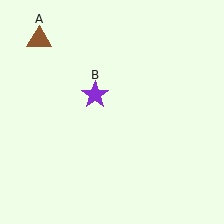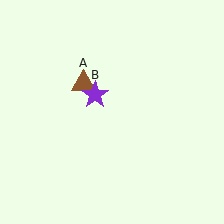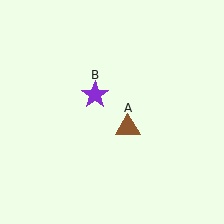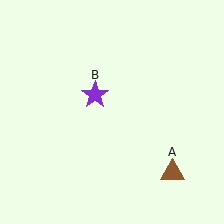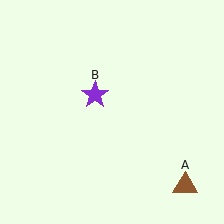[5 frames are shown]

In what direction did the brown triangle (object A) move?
The brown triangle (object A) moved down and to the right.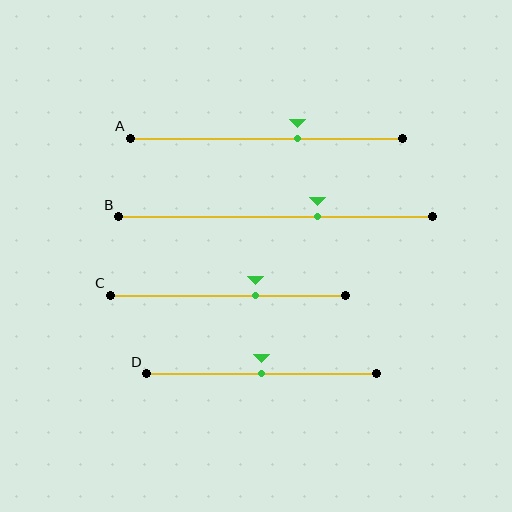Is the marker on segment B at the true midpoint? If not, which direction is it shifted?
No, the marker on segment B is shifted to the right by about 14% of the segment length.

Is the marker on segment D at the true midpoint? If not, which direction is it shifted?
Yes, the marker on segment D is at the true midpoint.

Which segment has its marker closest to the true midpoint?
Segment D has its marker closest to the true midpoint.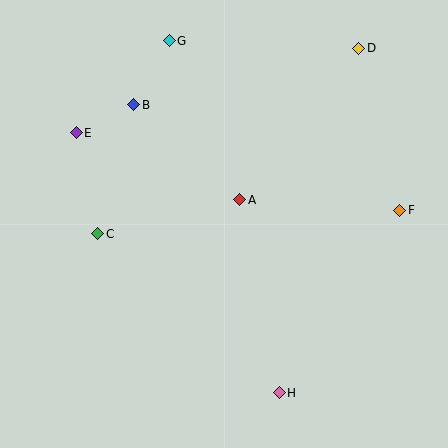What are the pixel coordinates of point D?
Point D is at (359, 48).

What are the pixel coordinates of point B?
Point B is at (134, 105).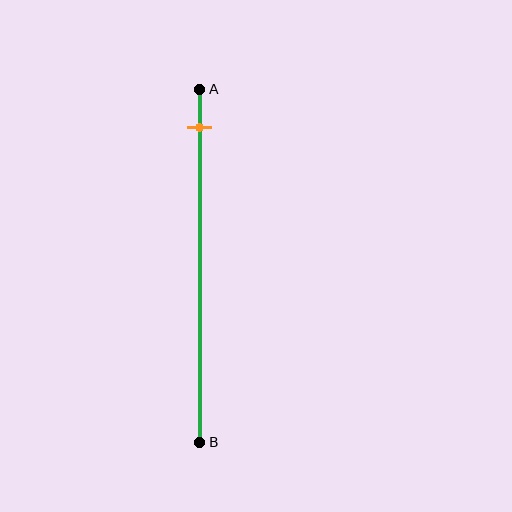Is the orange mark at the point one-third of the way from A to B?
No, the mark is at about 10% from A, not at the 33% one-third point.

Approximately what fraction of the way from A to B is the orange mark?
The orange mark is approximately 10% of the way from A to B.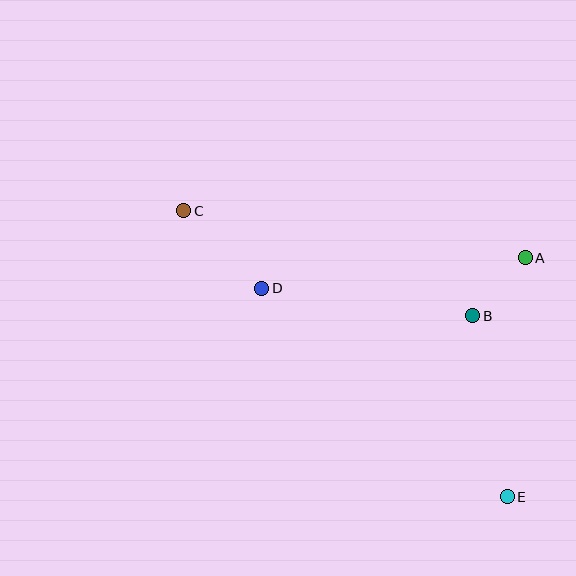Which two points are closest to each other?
Points A and B are closest to each other.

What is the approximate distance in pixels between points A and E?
The distance between A and E is approximately 240 pixels.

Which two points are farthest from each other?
Points C and E are farthest from each other.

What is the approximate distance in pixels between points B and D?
The distance between B and D is approximately 213 pixels.